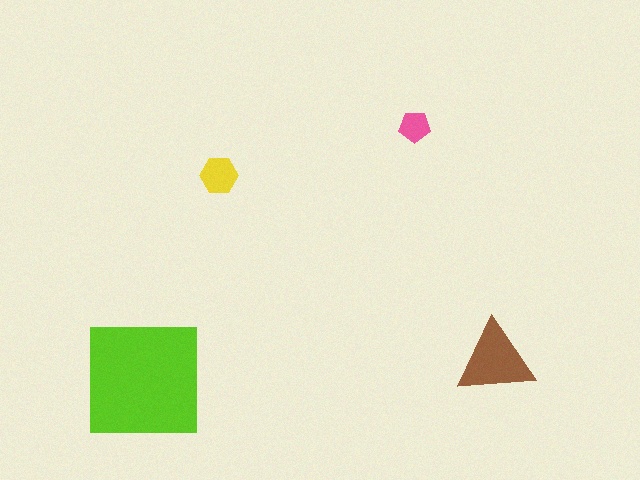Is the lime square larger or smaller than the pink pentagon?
Larger.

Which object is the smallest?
The pink pentagon.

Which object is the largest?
The lime square.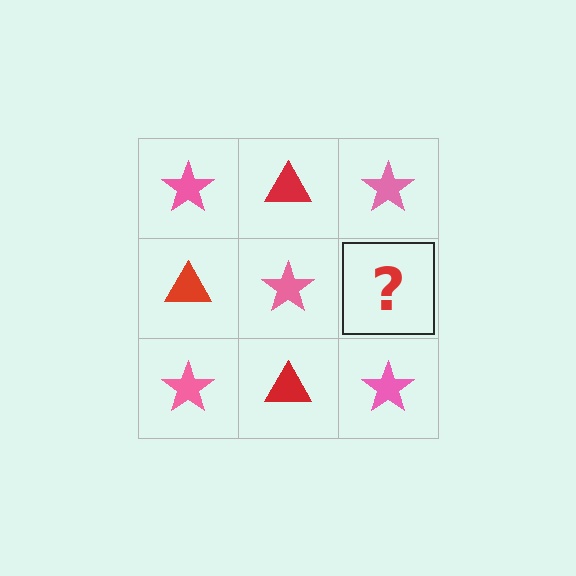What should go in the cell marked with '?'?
The missing cell should contain a red triangle.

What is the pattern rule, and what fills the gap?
The rule is that it alternates pink star and red triangle in a checkerboard pattern. The gap should be filled with a red triangle.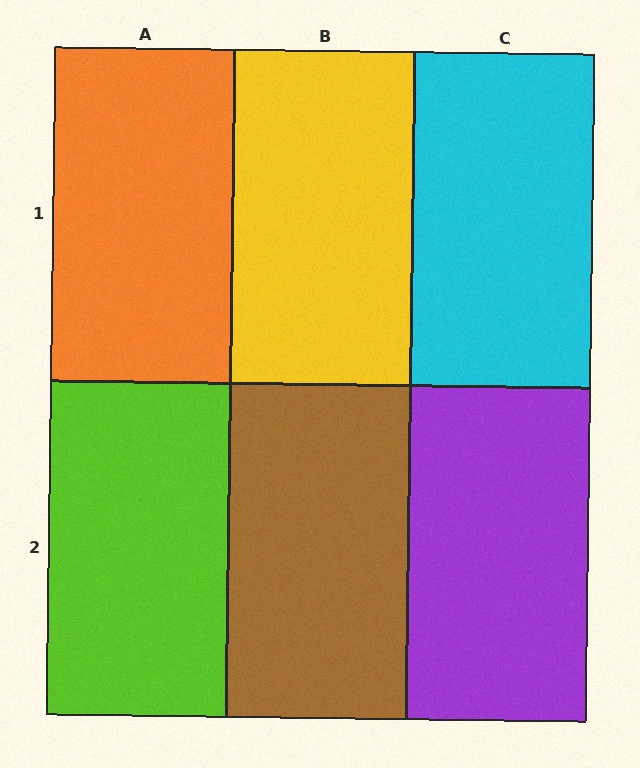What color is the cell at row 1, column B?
Yellow.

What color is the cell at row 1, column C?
Cyan.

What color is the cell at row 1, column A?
Orange.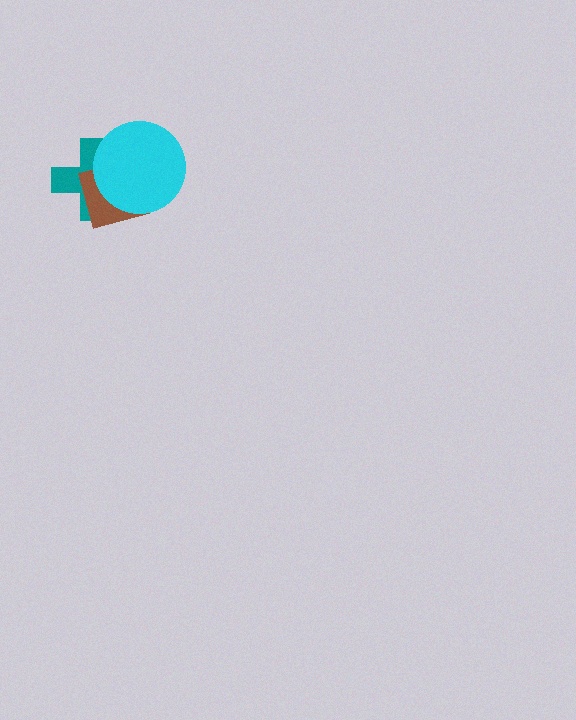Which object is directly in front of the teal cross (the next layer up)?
The brown square is directly in front of the teal cross.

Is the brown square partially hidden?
Yes, it is partially covered by another shape.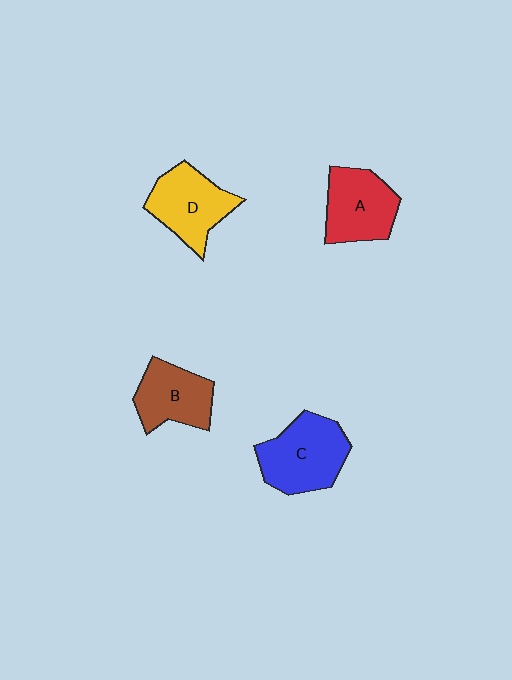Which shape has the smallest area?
Shape B (brown).